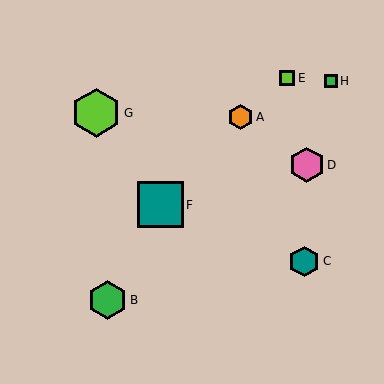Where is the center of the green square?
The center of the green square is at (331, 81).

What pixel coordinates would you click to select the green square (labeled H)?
Click at (331, 81) to select the green square H.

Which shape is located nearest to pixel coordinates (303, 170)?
The pink hexagon (labeled D) at (307, 165) is nearest to that location.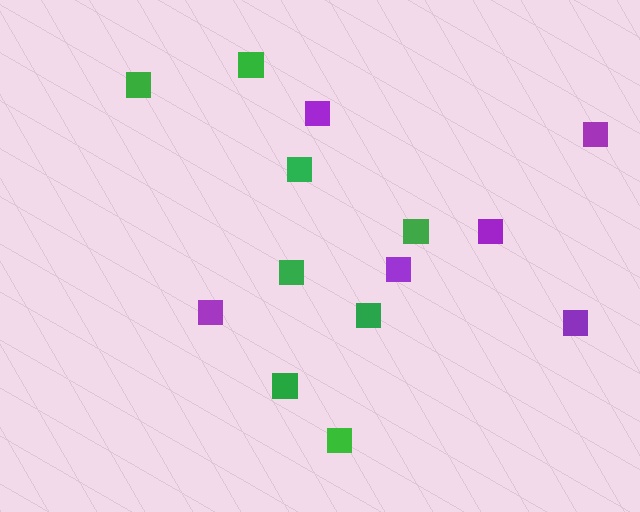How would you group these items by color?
There are 2 groups: one group of green squares (8) and one group of purple squares (6).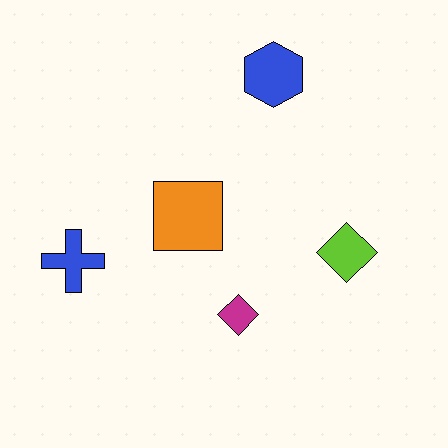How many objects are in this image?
There are 5 objects.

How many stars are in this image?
There are no stars.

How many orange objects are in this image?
There is 1 orange object.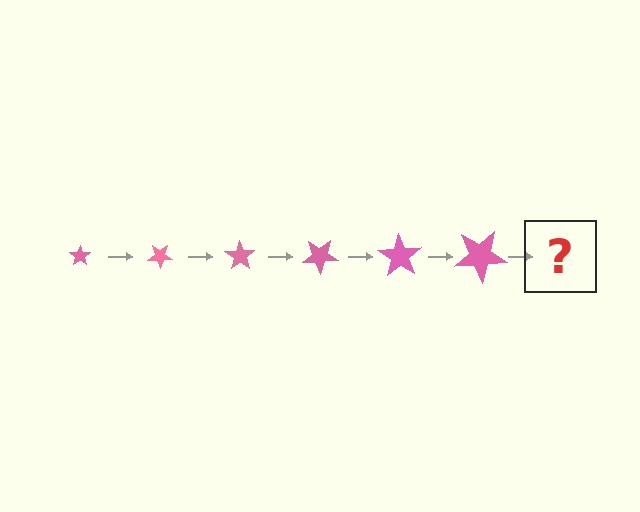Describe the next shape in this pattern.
It should be a star, larger than the previous one and rotated 210 degrees from the start.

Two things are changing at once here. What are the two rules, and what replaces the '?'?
The two rules are that the star grows larger each step and it rotates 35 degrees each step. The '?' should be a star, larger than the previous one and rotated 210 degrees from the start.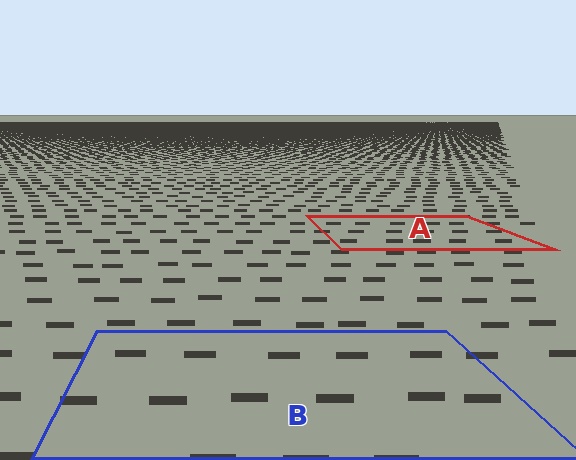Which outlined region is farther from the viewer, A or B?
Region A is farther from the viewer — the texture elements inside it appear smaller and more densely packed.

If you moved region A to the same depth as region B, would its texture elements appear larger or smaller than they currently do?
They would appear larger. At a closer depth, the same texture elements are projected at a bigger on-screen size.